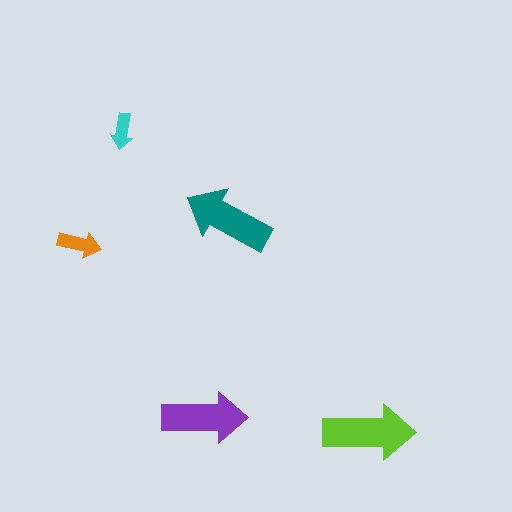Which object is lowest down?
The lime arrow is bottommost.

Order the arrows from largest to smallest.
the lime one, the teal one, the purple one, the orange one, the cyan one.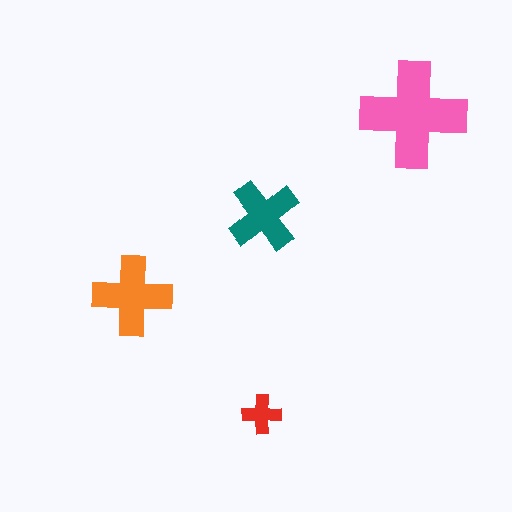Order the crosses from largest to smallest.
the pink one, the orange one, the teal one, the red one.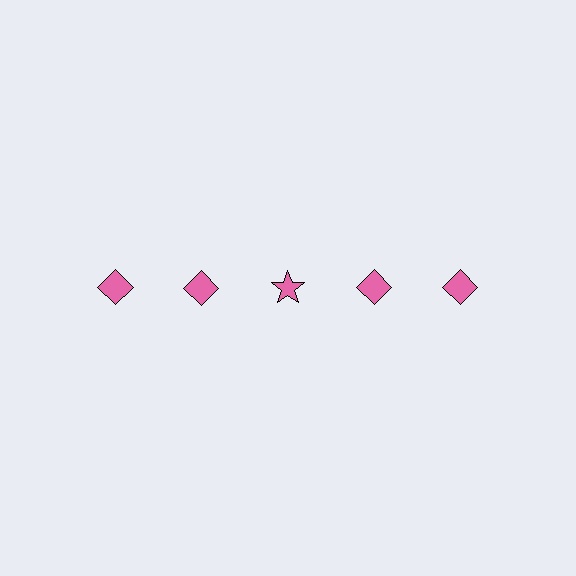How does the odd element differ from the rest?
It has a different shape: star instead of diamond.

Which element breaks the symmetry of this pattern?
The pink star in the top row, center column breaks the symmetry. All other shapes are pink diamonds.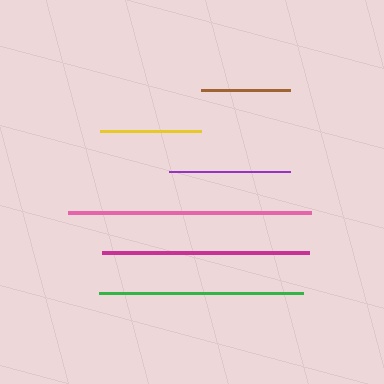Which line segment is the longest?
The pink line is the longest at approximately 243 pixels.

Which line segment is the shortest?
The brown line is the shortest at approximately 89 pixels.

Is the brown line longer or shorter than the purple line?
The purple line is longer than the brown line.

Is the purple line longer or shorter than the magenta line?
The magenta line is longer than the purple line.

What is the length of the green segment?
The green segment is approximately 204 pixels long.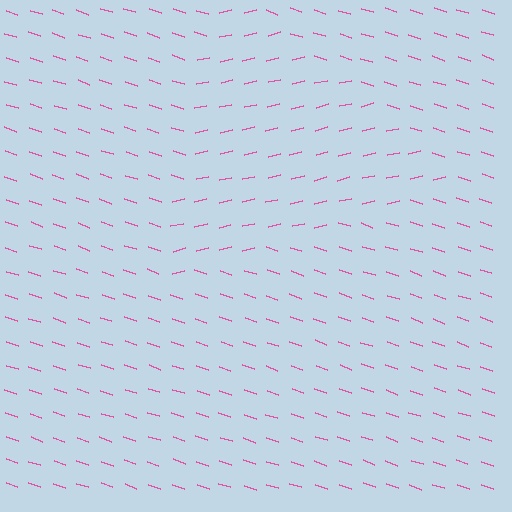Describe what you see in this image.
The image is filled with small pink line segments. A triangle region in the image has lines oriented differently from the surrounding lines, creating a visible texture boundary.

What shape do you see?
I see a triangle.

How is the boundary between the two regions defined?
The boundary is defined purely by a change in line orientation (approximately 31 degrees difference). All lines are the same color and thickness.